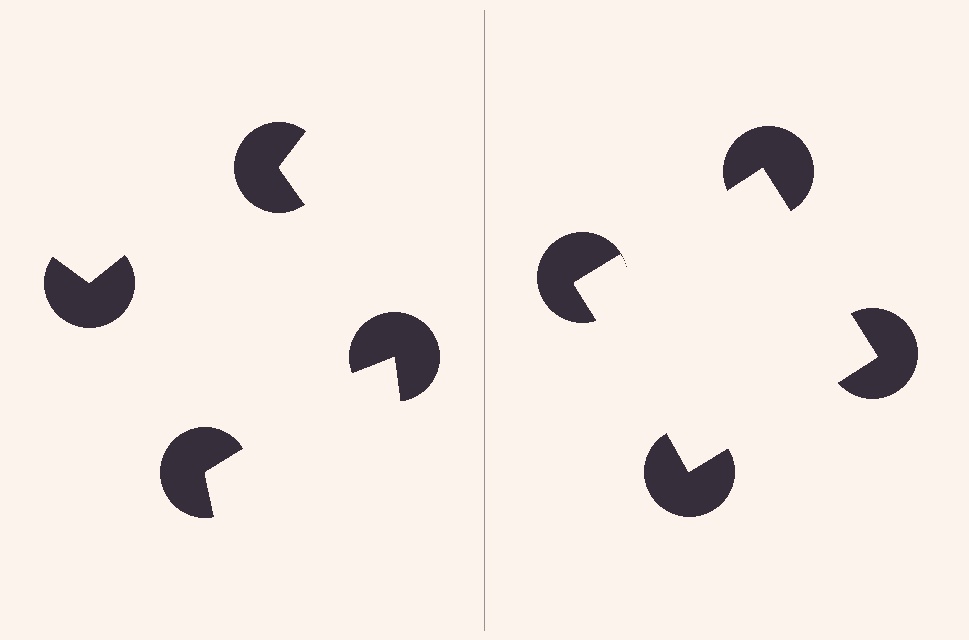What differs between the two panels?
The pac-man discs are positioned identically on both sides; only the wedge orientations differ. On the right they align to a square; on the left they are misaligned.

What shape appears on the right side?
An illusory square.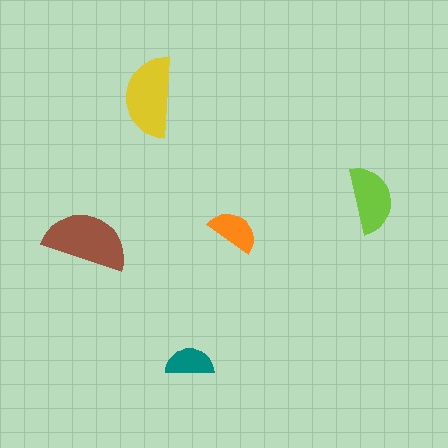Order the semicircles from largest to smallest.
the brown one, the yellow one, the lime one, the orange one, the teal one.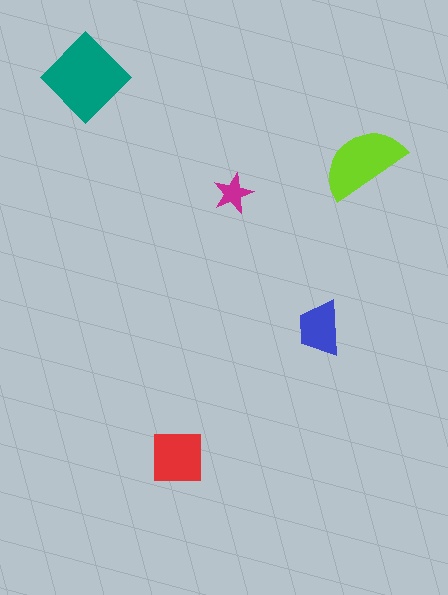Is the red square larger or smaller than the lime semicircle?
Smaller.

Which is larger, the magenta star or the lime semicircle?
The lime semicircle.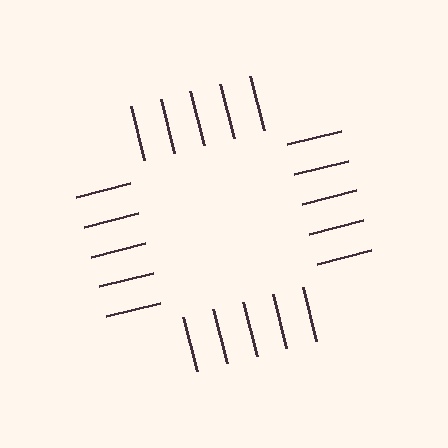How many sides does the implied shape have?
4 sides — the line-ends trace a square.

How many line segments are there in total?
20 — 5 along each of the 4 edges.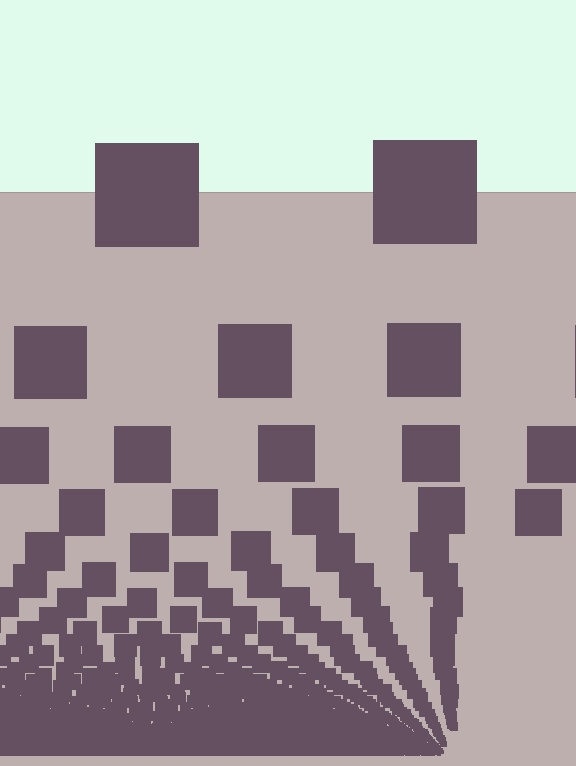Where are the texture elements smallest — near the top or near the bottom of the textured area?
Near the bottom.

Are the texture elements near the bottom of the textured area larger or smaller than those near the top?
Smaller. The gradient is inverted — elements near the bottom are smaller and denser.